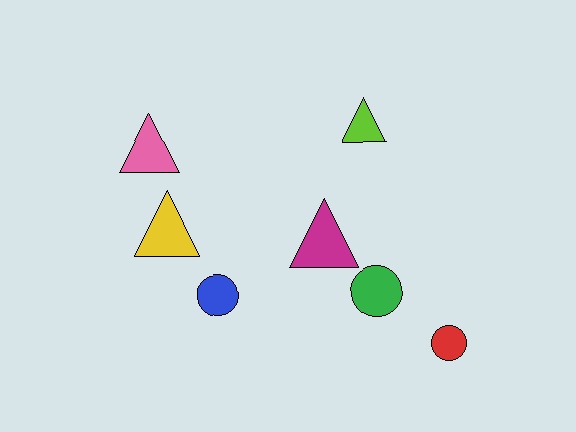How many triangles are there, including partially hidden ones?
There are 4 triangles.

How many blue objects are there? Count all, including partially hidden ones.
There is 1 blue object.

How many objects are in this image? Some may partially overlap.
There are 7 objects.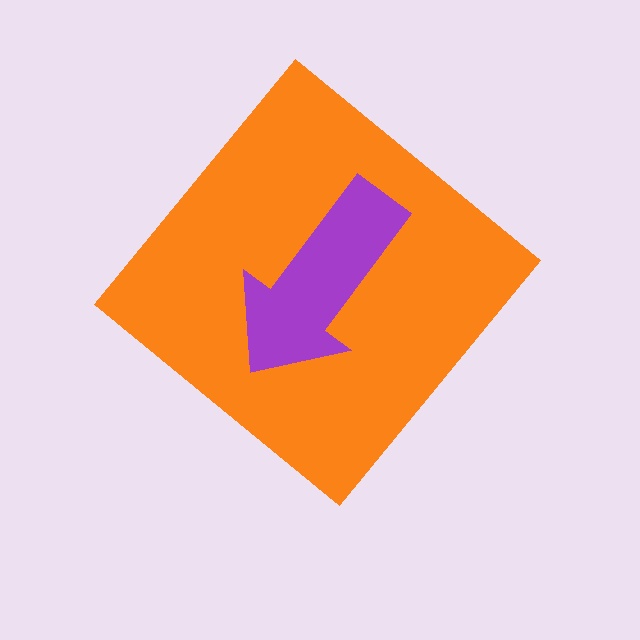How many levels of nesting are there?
2.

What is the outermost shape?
The orange diamond.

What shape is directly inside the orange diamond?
The purple arrow.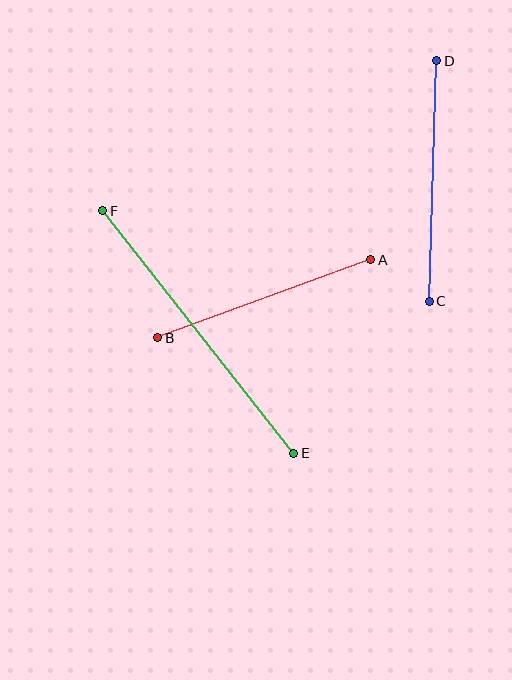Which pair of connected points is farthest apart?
Points E and F are farthest apart.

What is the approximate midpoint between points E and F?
The midpoint is at approximately (198, 332) pixels.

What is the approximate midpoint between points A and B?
The midpoint is at approximately (264, 299) pixels.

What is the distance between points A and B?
The distance is approximately 227 pixels.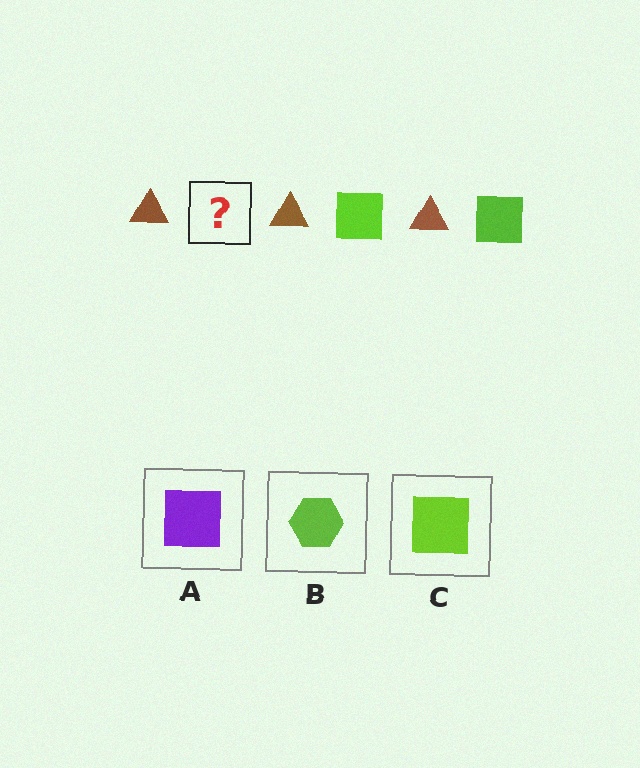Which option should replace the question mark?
Option C.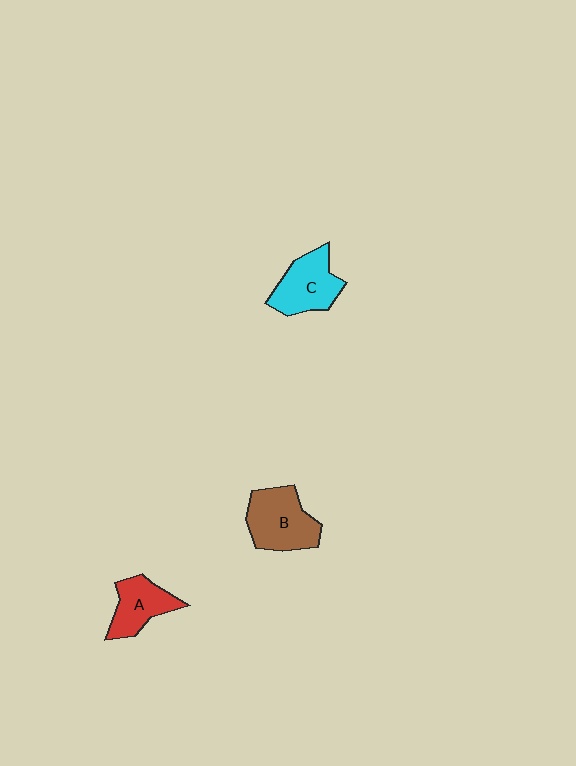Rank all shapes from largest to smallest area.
From largest to smallest: B (brown), C (cyan), A (red).